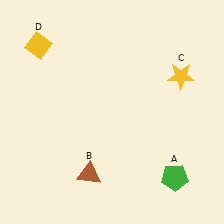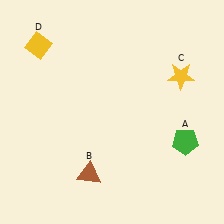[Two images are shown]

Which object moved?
The green pentagon (A) moved up.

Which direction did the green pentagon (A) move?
The green pentagon (A) moved up.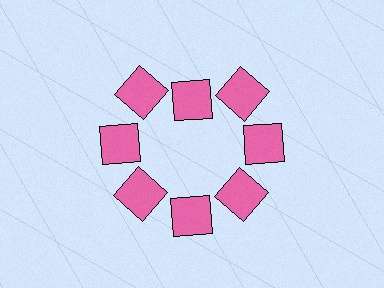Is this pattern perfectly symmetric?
No. The 8 pink squares are arranged in a ring, but one element near the 12 o'clock position is pulled inward toward the center, breaking the 8-fold rotational symmetry.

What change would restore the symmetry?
The symmetry would be restored by moving it outward, back onto the ring so that all 8 squares sit at equal angles and equal distance from the center.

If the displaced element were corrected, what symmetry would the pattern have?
It would have 8-fold rotational symmetry — the pattern would map onto itself every 45 degrees.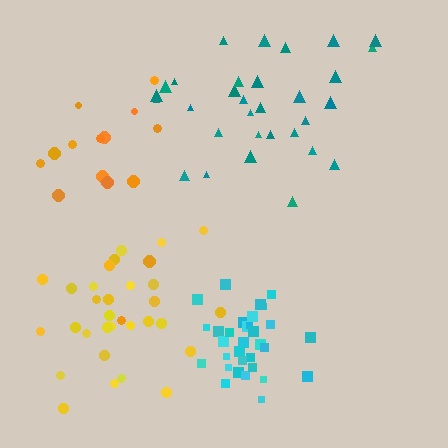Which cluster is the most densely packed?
Cyan.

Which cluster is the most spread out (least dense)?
Orange.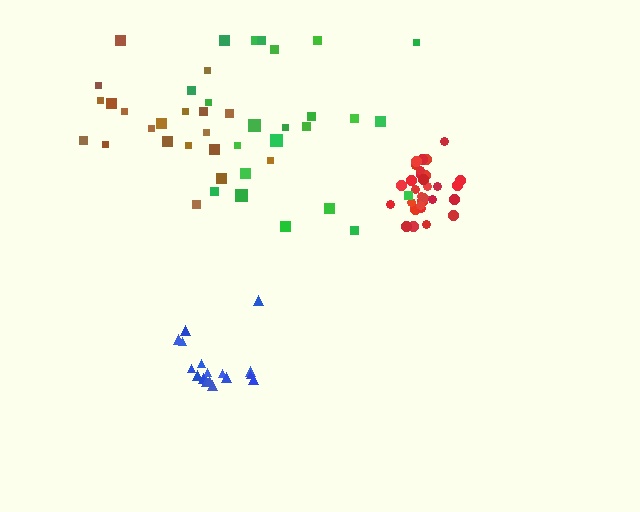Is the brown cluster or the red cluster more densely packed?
Red.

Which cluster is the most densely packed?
Red.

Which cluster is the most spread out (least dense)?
Green.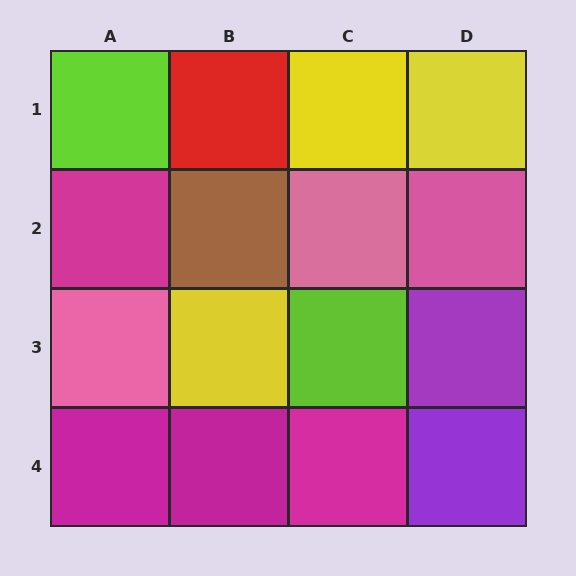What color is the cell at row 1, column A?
Lime.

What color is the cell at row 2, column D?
Pink.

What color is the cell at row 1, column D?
Yellow.